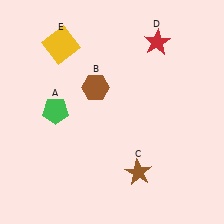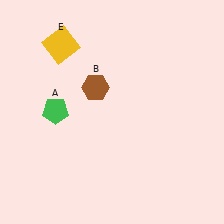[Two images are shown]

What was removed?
The red star (D), the brown star (C) were removed in Image 2.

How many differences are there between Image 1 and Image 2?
There are 2 differences between the two images.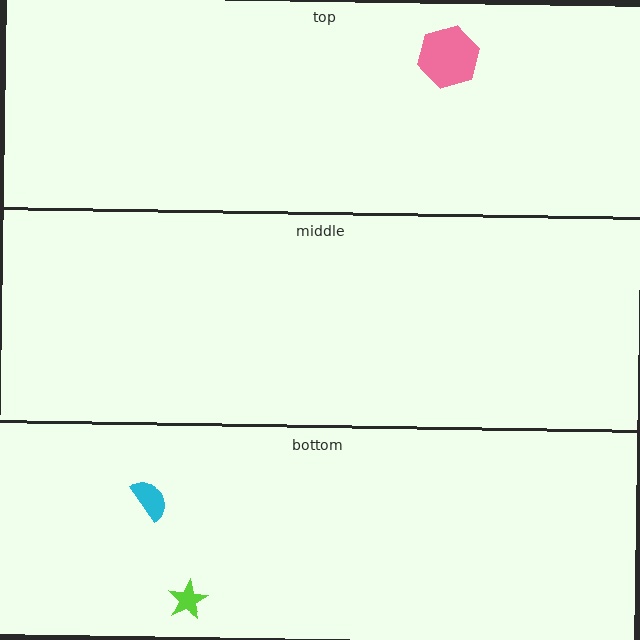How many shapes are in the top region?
1.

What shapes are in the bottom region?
The lime star, the cyan semicircle.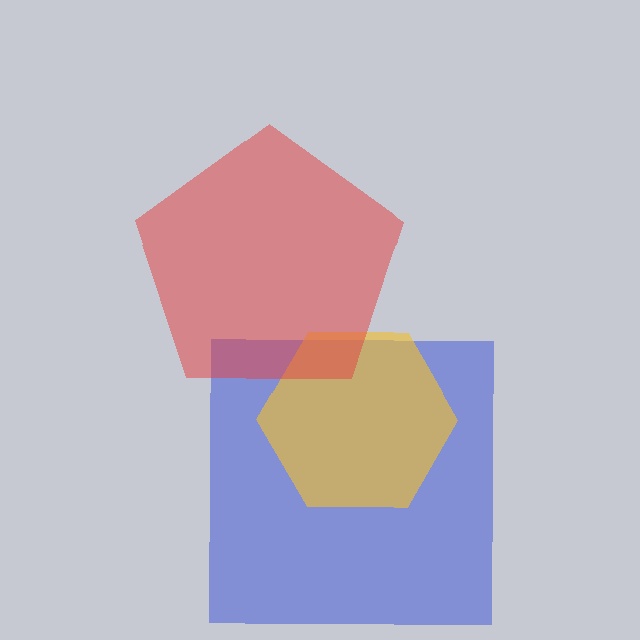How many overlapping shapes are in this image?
There are 3 overlapping shapes in the image.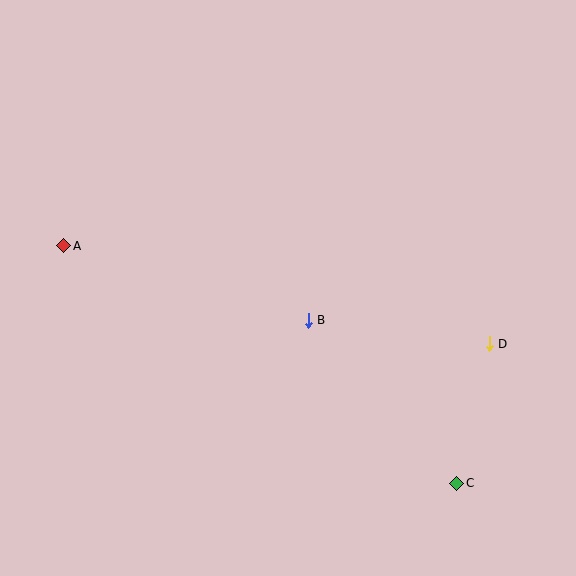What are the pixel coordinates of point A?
Point A is at (64, 246).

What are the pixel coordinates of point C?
Point C is at (457, 483).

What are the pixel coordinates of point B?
Point B is at (308, 320).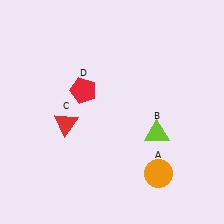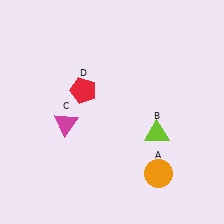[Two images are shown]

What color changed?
The triangle (C) changed from red in Image 1 to magenta in Image 2.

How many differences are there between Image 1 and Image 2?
There is 1 difference between the two images.